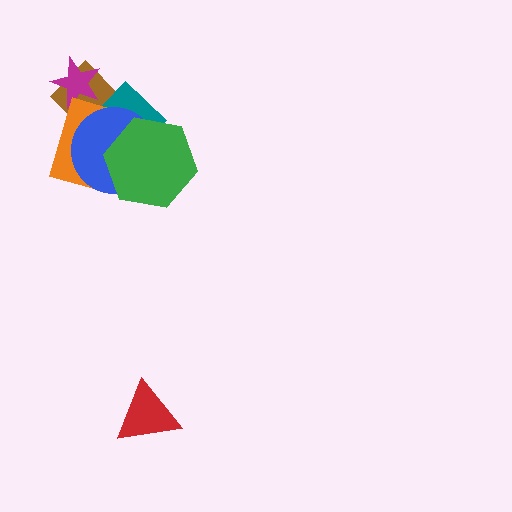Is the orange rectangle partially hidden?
Yes, it is partially covered by another shape.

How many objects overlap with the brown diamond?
4 objects overlap with the brown diamond.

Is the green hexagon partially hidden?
No, no other shape covers it.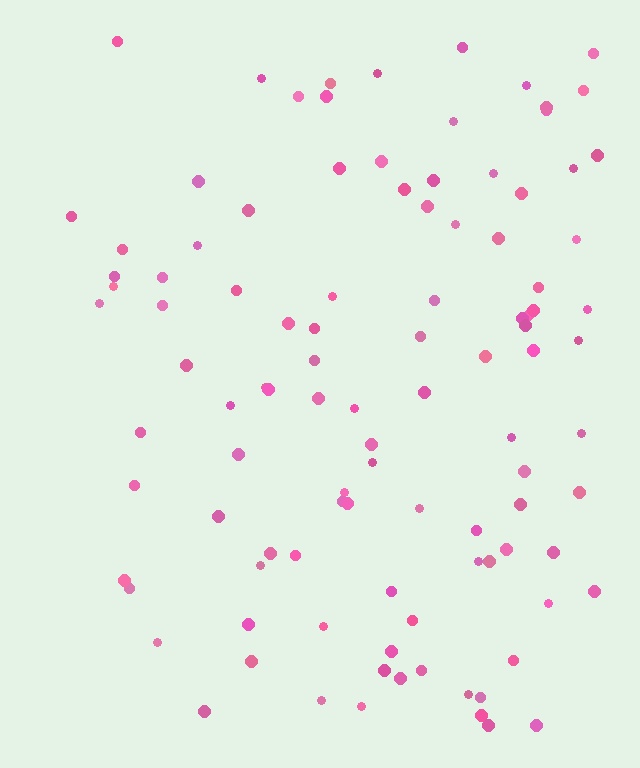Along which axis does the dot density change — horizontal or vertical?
Horizontal.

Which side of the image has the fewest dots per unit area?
The left.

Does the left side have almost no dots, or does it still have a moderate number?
Still a moderate number, just noticeably fewer than the right.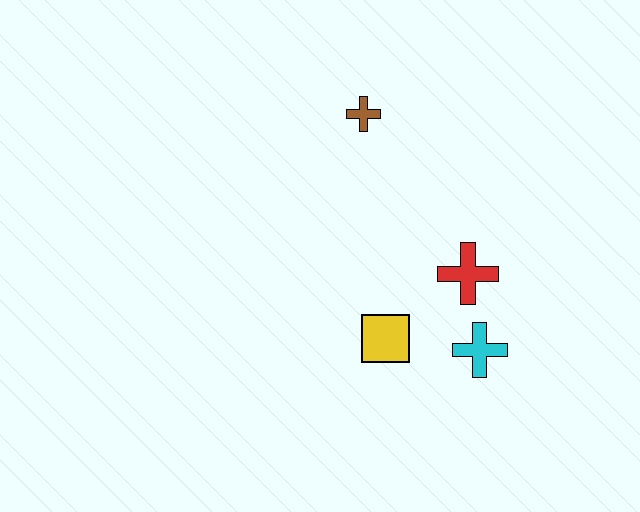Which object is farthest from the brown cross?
The cyan cross is farthest from the brown cross.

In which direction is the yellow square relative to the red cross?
The yellow square is to the left of the red cross.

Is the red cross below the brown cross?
Yes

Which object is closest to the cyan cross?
The red cross is closest to the cyan cross.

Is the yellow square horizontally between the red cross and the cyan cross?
No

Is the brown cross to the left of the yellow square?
Yes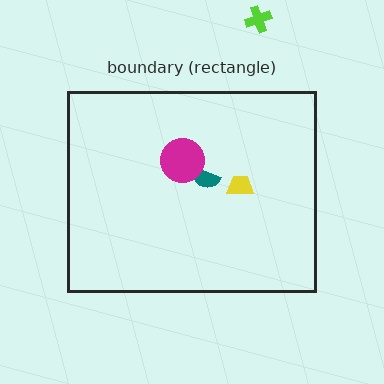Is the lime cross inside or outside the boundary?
Outside.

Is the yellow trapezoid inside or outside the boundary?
Inside.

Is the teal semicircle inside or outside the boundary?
Inside.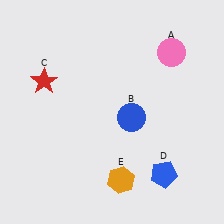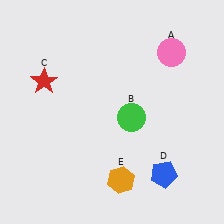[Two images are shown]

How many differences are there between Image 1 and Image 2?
There is 1 difference between the two images.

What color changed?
The circle (B) changed from blue in Image 1 to green in Image 2.